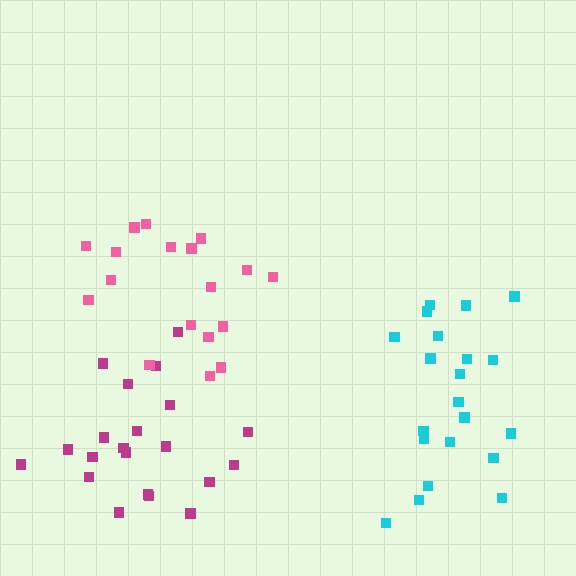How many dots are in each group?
Group 1: 21 dots, Group 2: 18 dots, Group 3: 21 dots (60 total).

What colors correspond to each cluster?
The clusters are colored: magenta, pink, cyan.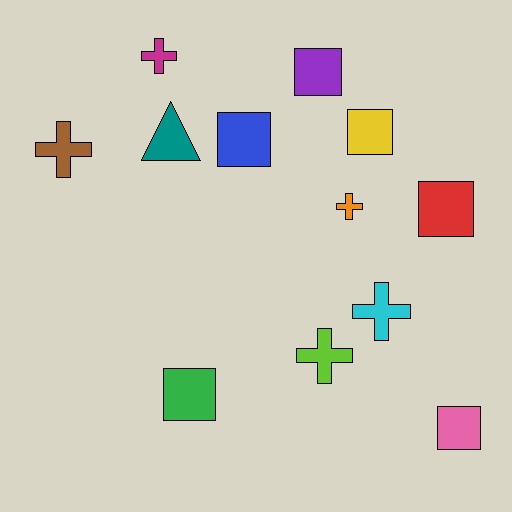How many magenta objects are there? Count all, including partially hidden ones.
There is 1 magenta object.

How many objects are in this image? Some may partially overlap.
There are 12 objects.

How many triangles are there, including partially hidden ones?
There is 1 triangle.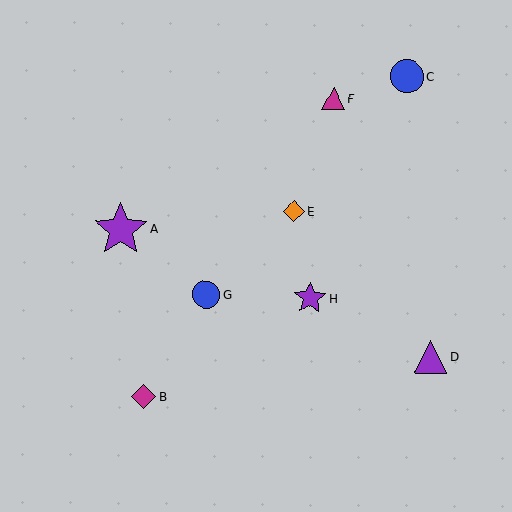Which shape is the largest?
The purple star (labeled A) is the largest.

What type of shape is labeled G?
Shape G is a blue circle.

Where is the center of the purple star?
The center of the purple star is at (310, 298).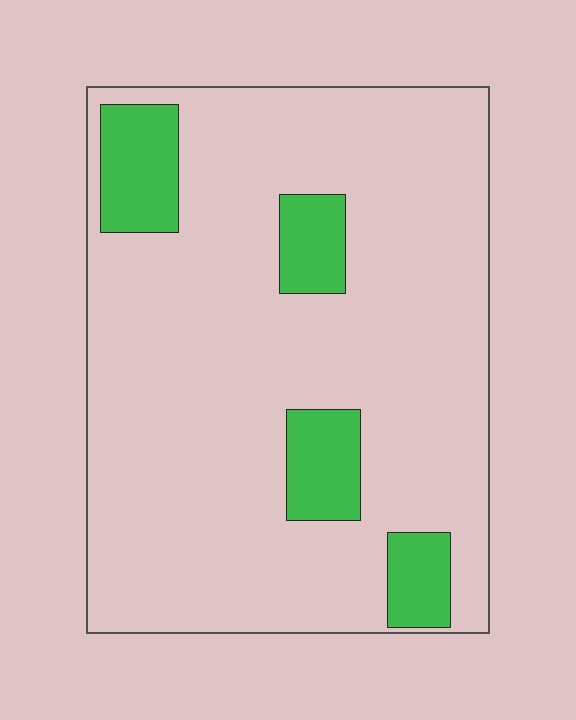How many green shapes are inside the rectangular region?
4.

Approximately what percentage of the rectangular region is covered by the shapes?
Approximately 15%.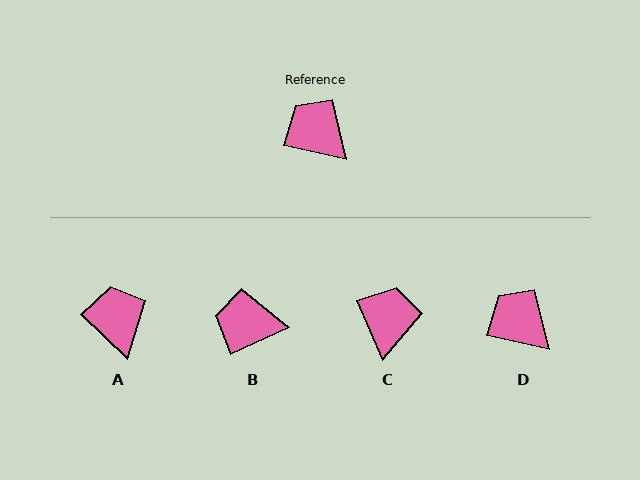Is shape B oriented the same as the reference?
No, it is off by about 37 degrees.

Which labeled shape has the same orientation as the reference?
D.